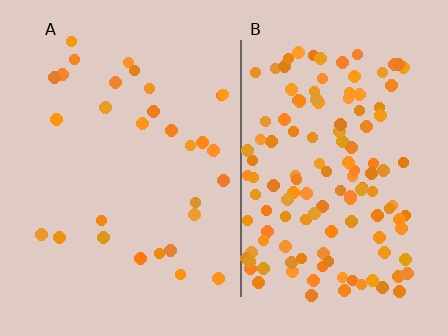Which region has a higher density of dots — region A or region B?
B (the right).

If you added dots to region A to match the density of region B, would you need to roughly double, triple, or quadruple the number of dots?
Approximately quadruple.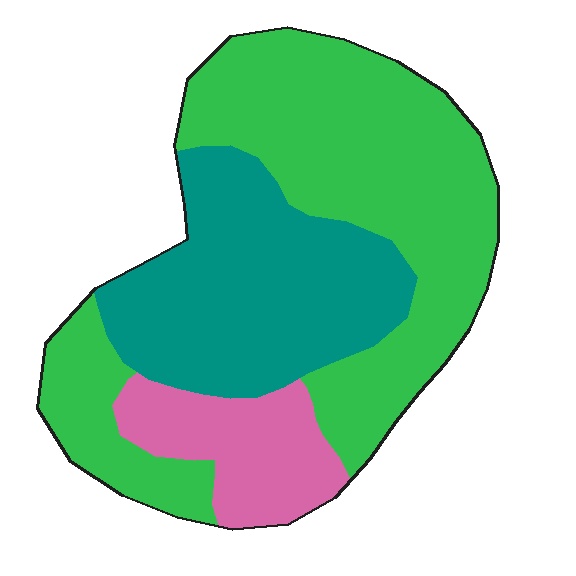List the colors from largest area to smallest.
From largest to smallest: green, teal, pink.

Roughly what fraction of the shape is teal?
Teal covers roughly 35% of the shape.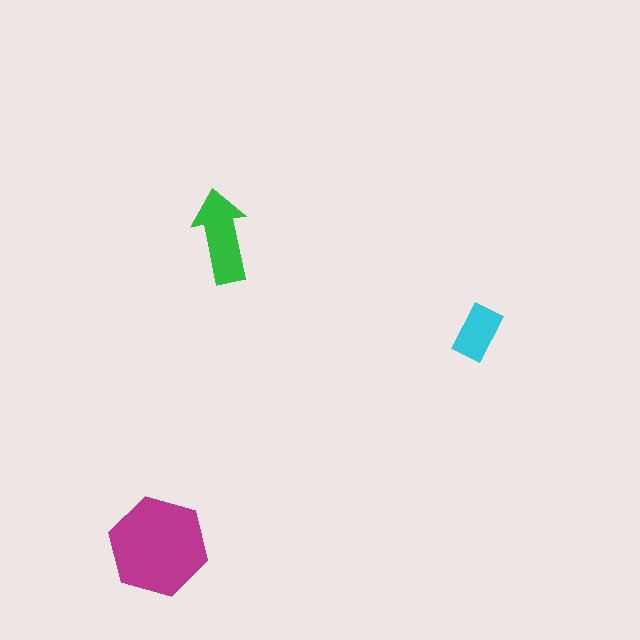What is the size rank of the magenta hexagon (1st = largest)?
1st.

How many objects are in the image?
There are 3 objects in the image.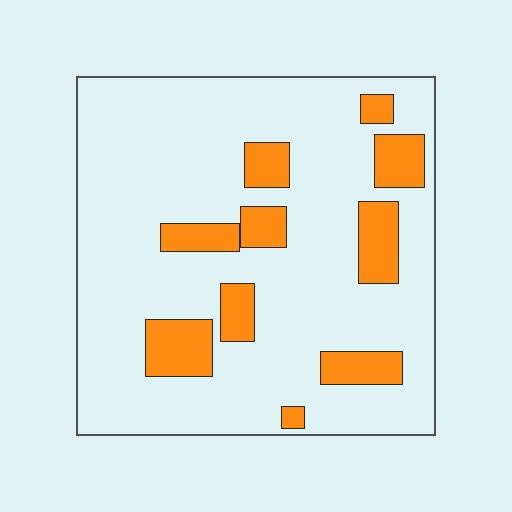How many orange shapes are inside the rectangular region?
10.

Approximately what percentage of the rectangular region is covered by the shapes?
Approximately 20%.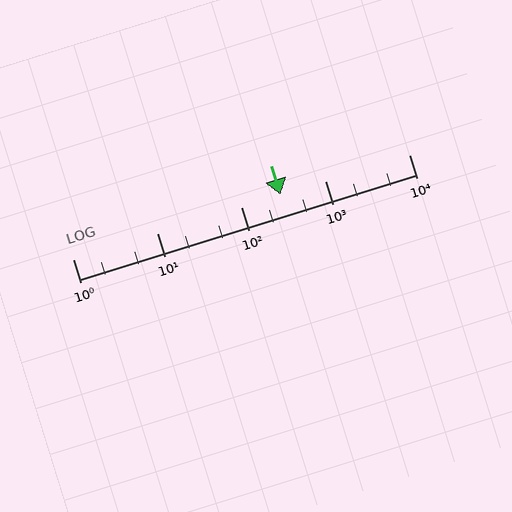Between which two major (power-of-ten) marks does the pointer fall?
The pointer is between 100 and 1000.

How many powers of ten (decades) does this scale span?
The scale spans 4 decades, from 1 to 10000.